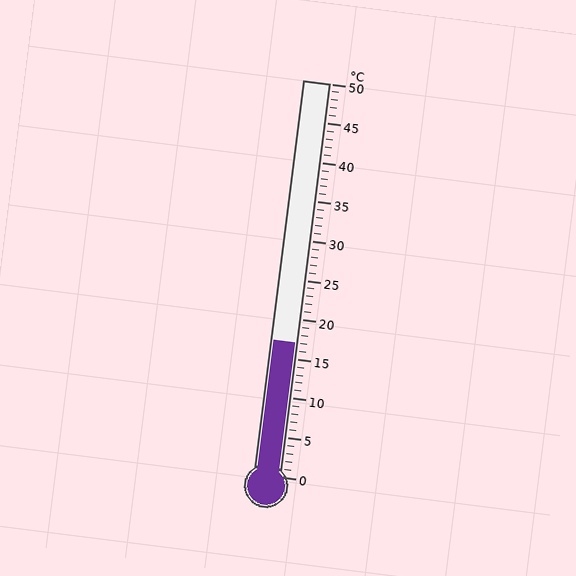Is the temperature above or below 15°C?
The temperature is above 15°C.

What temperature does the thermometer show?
The thermometer shows approximately 17°C.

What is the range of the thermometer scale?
The thermometer scale ranges from 0°C to 50°C.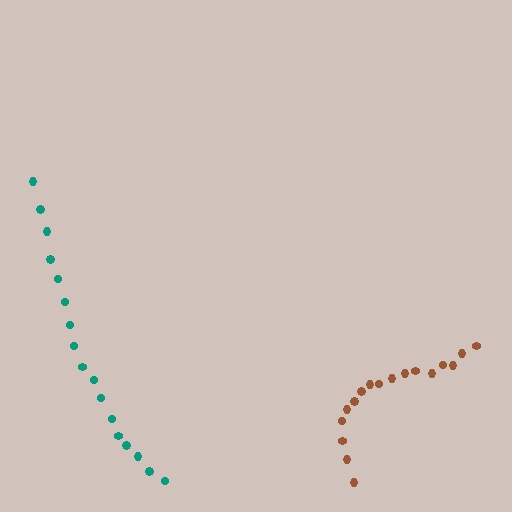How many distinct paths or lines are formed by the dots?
There are 2 distinct paths.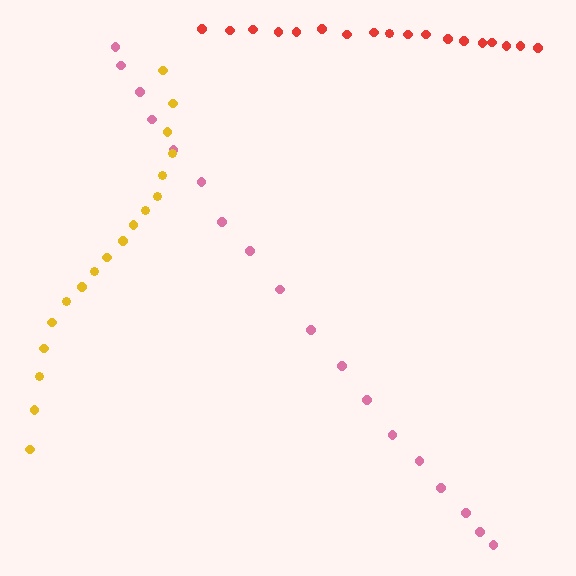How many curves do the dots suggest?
There are 3 distinct paths.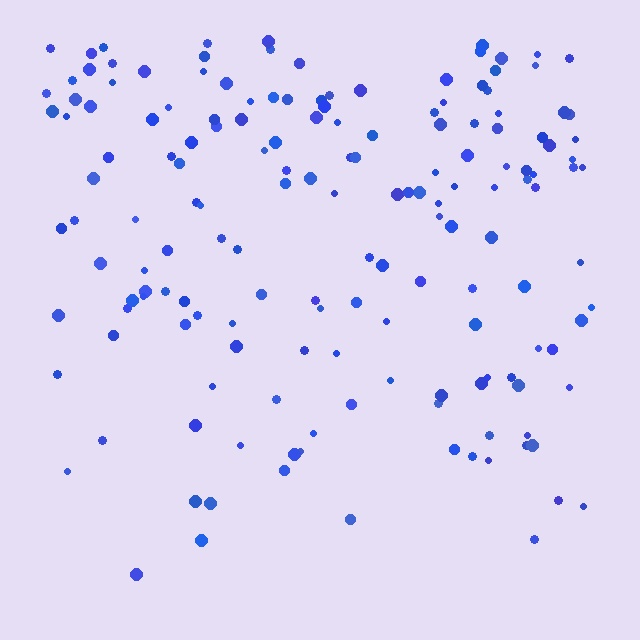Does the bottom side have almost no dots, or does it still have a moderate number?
Still a moderate number, just noticeably fewer than the top.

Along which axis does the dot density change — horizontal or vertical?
Vertical.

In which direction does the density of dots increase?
From bottom to top, with the top side densest.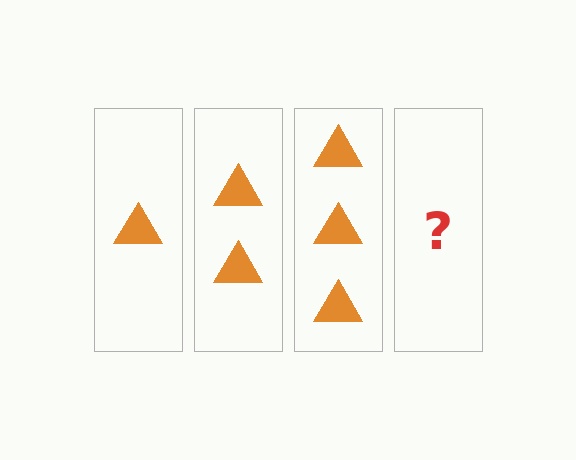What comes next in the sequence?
The next element should be 4 triangles.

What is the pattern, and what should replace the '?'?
The pattern is that each step adds one more triangle. The '?' should be 4 triangles.